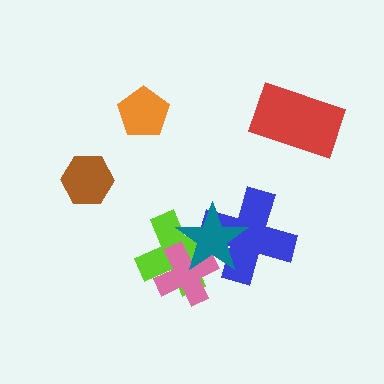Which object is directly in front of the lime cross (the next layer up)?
The pink cross is directly in front of the lime cross.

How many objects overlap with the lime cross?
3 objects overlap with the lime cross.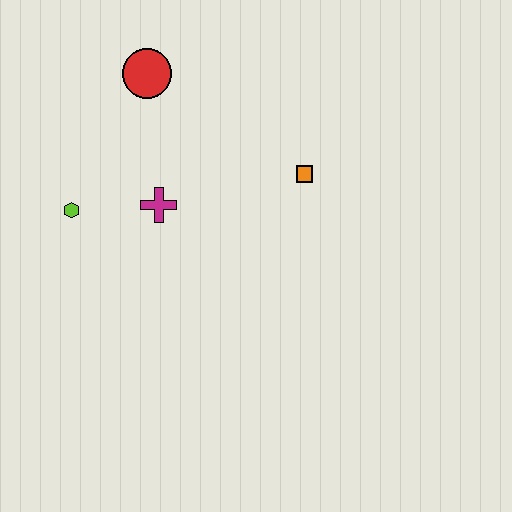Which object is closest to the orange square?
The magenta cross is closest to the orange square.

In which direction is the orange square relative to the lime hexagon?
The orange square is to the right of the lime hexagon.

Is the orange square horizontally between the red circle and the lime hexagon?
No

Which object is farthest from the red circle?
The orange square is farthest from the red circle.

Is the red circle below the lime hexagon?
No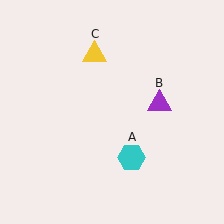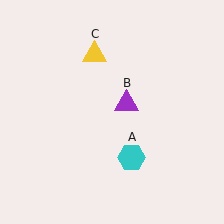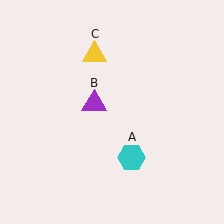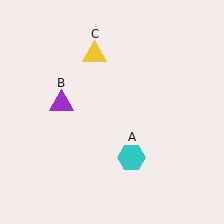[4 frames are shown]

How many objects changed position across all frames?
1 object changed position: purple triangle (object B).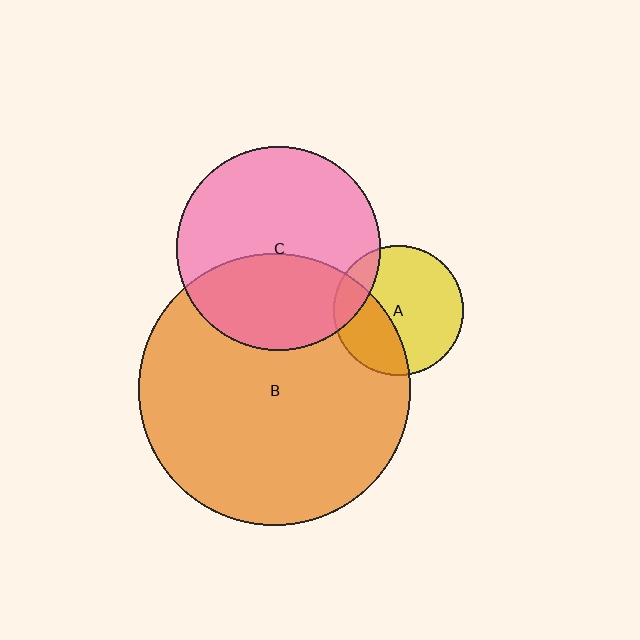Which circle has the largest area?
Circle B (orange).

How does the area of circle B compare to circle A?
Approximately 4.4 times.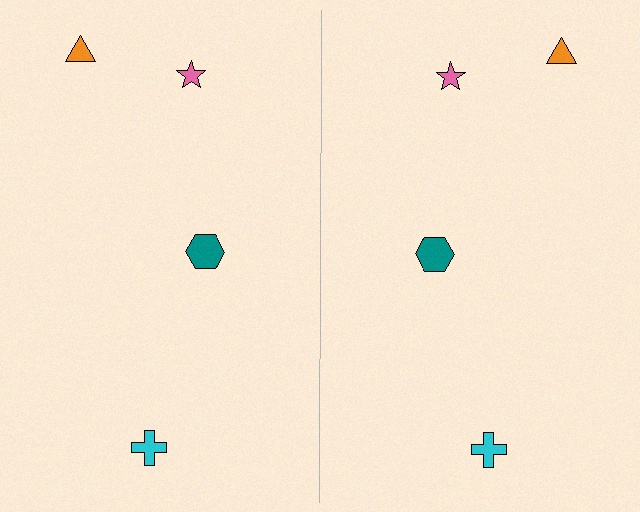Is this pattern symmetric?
Yes, this pattern has bilateral (reflection) symmetry.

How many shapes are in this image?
There are 8 shapes in this image.